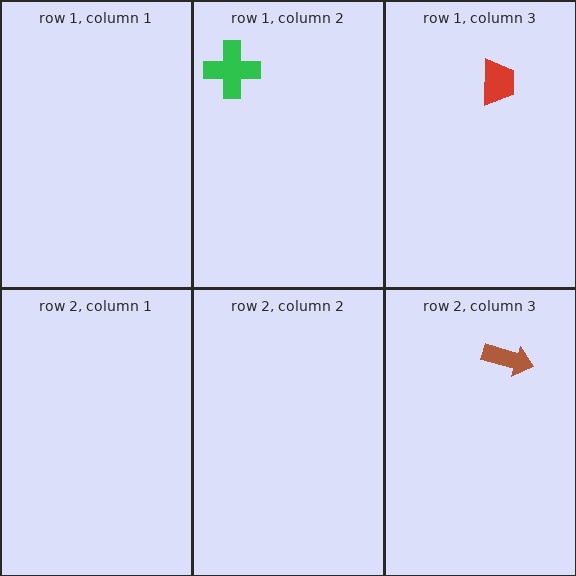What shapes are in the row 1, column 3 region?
The red trapezoid.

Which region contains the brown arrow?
The row 2, column 3 region.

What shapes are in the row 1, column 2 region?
The green cross.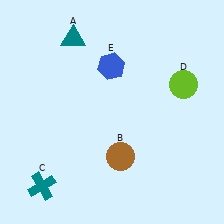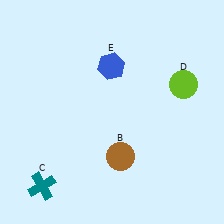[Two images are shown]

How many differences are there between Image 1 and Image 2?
There is 1 difference between the two images.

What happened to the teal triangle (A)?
The teal triangle (A) was removed in Image 2. It was in the top-left area of Image 1.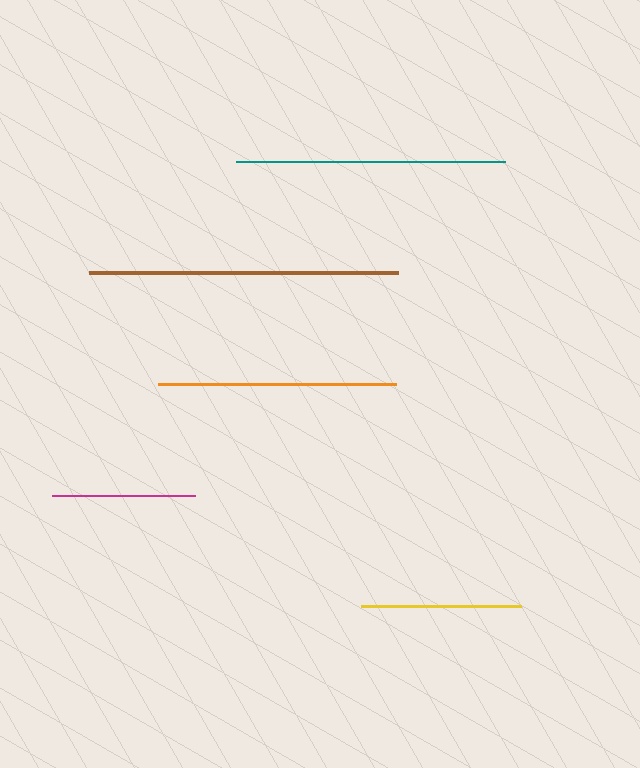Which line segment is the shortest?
The magenta line is the shortest at approximately 144 pixels.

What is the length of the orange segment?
The orange segment is approximately 239 pixels long.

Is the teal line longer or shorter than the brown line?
The brown line is longer than the teal line.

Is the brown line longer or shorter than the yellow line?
The brown line is longer than the yellow line.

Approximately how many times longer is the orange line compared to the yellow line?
The orange line is approximately 1.5 times the length of the yellow line.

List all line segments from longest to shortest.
From longest to shortest: brown, teal, orange, yellow, magenta.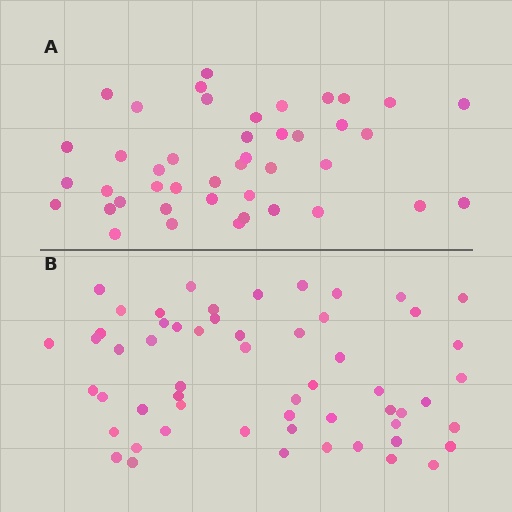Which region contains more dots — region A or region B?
Region B (the bottom region) has more dots.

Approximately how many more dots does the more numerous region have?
Region B has approximately 15 more dots than region A.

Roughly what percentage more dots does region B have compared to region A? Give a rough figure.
About 35% more.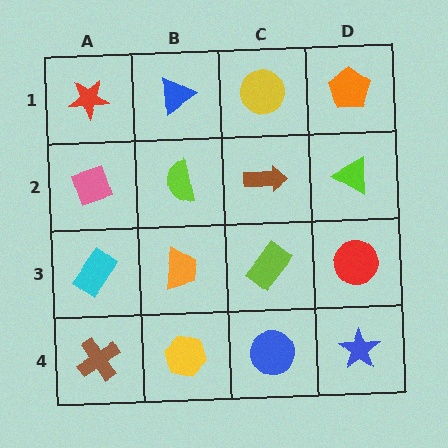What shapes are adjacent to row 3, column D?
A lime triangle (row 2, column D), a blue star (row 4, column D), a lime rectangle (row 3, column C).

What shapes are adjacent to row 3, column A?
A pink diamond (row 2, column A), a brown cross (row 4, column A), an orange trapezoid (row 3, column B).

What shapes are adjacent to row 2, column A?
A red star (row 1, column A), a cyan rectangle (row 3, column A), a lime semicircle (row 2, column B).